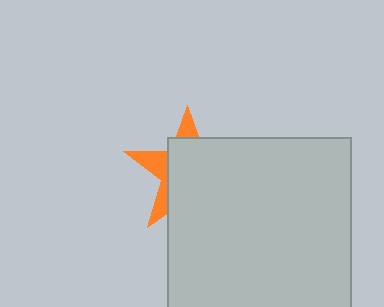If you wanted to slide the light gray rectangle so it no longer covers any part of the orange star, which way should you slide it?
Slide it toward the lower-right — that is the most direct way to separate the two shapes.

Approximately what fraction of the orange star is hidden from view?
Roughly 70% of the orange star is hidden behind the light gray rectangle.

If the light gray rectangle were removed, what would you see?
You would see the complete orange star.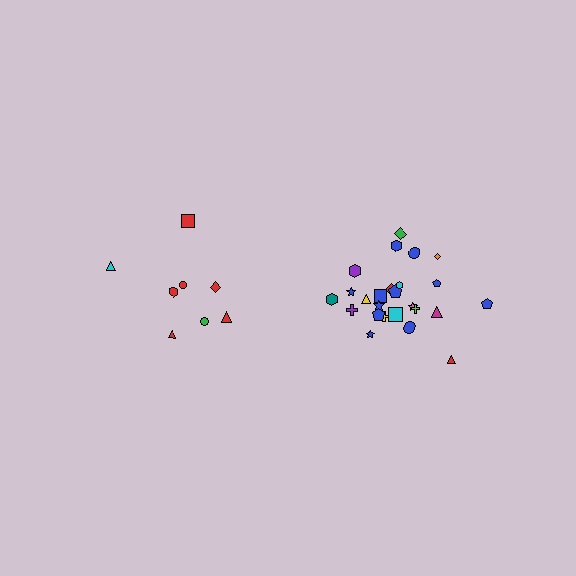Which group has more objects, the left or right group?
The right group.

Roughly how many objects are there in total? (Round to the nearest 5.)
Roughly 35 objects in total.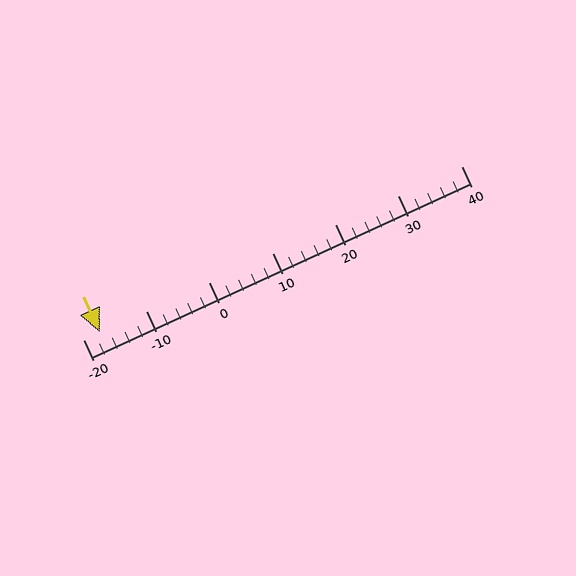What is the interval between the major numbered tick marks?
The major tick marks are spaced 10 units apart.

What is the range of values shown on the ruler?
The ruler shows values from -20 to 40.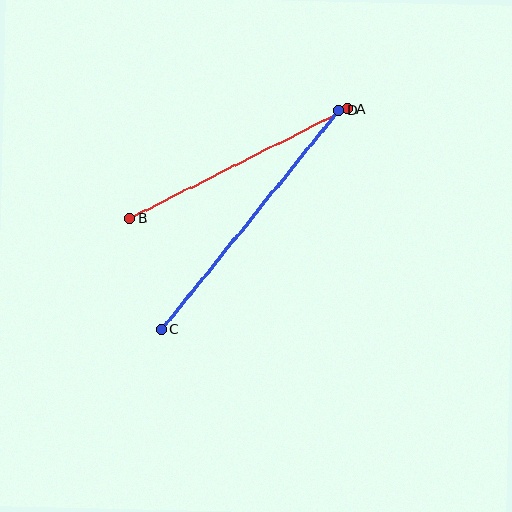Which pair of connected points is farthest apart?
Points C and D are farthest apart.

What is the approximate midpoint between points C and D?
The midpoint is at approximately (250, 220) pixels.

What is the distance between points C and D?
The distance is approximately 282 pixels.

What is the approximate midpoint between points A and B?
The midpoint is at approximately (239, 163) pixels.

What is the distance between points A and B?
The distance is approximately 244 pixels.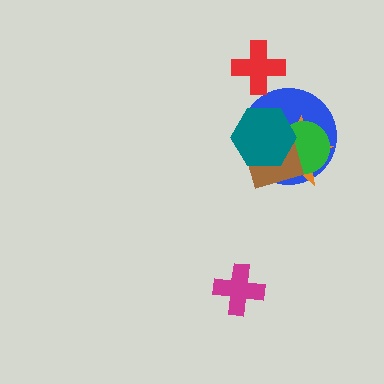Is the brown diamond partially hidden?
Yes, it is partially covered by another shape.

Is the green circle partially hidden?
Yes, it is partially covered by another shape.